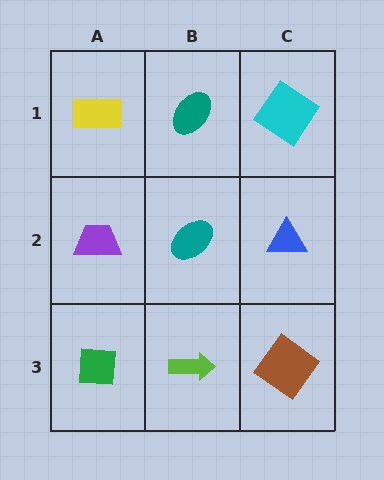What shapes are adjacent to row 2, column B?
A teal ellipse (row 1, column B), a lime arrow (row 3, column B), a purple trapezoid (row 2, column A), a blue triangle (row 2, column C).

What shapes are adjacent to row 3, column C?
A blue triangle (row 2, column C), a lime arrow (row 3, column B).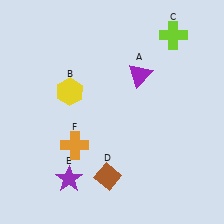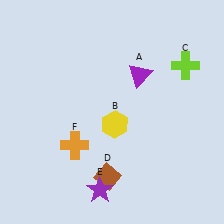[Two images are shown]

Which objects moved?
The objects that moved are: the yellow hexagon (B), the lime cross (C), the purple star (E).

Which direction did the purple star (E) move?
The purple star (E) moved right.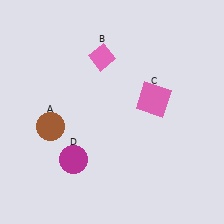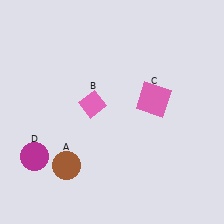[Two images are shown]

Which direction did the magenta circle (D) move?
The magenta circle (D) moved left.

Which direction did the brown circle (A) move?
The brown circle (A) moved down.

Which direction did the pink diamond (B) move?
The pink diamond (B) moved down.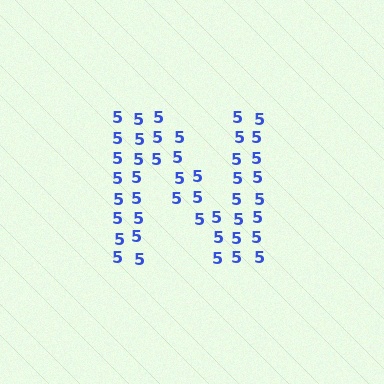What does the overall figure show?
The overall figure shows the letter N.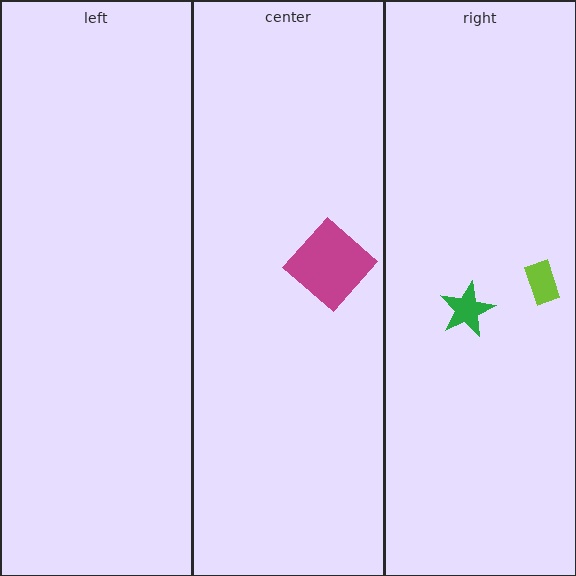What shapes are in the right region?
The lime rectangle, the green star.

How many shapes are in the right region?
2.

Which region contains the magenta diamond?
The center region.